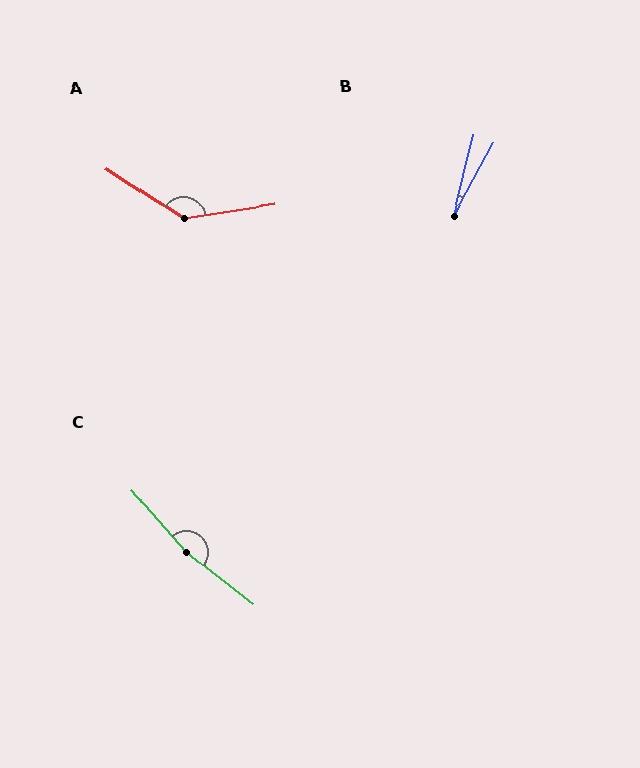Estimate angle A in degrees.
Approximately 138 degrees.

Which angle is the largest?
C, at approximately 169 degrees.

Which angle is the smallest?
B, at approximately 15 degrees.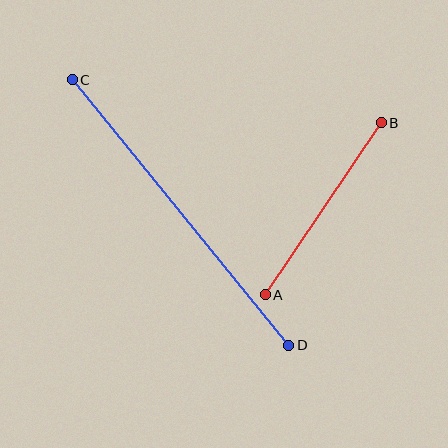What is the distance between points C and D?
The distance is approximately 343 pixels.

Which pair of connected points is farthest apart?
Points C and D are farthest apart.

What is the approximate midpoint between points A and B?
The midpoint is at approximately (323, 209) pixels.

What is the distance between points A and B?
The distance is approximately 207 pixels.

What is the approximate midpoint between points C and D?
The midpoint is at approximately (180, 212) pixels.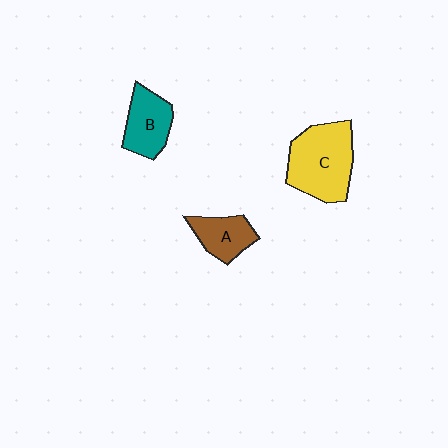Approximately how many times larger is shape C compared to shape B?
Approximately 1.6 times.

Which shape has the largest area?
Shape C (yellow).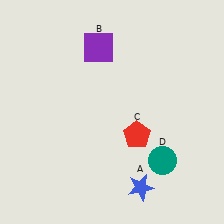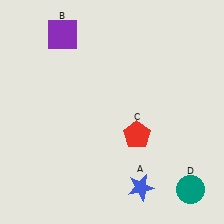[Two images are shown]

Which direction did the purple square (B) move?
The purple square (B) moved left.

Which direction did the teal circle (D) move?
The teal circle (D) moved down.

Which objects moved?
The objects that moved are: the purple square (B), the teal circle (D).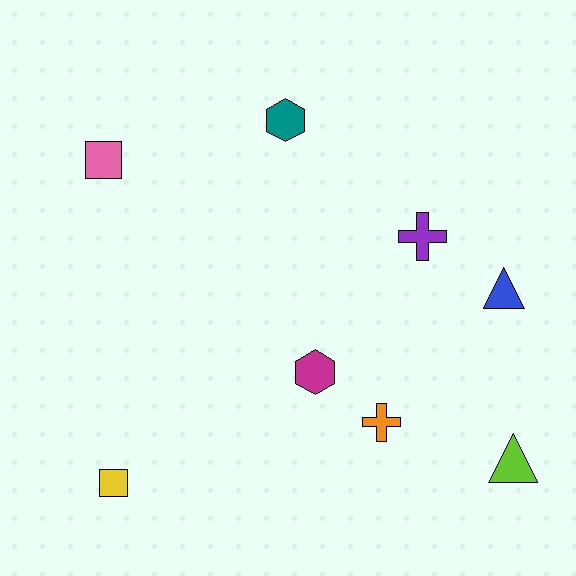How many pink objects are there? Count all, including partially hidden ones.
There is 1 pink object.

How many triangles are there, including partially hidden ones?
There are 2 triangles.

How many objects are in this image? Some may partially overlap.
There are 8 objects.